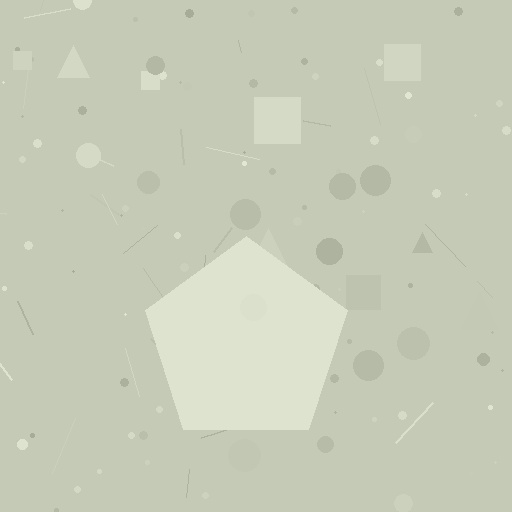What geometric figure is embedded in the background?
A pentagon is embedded in the background.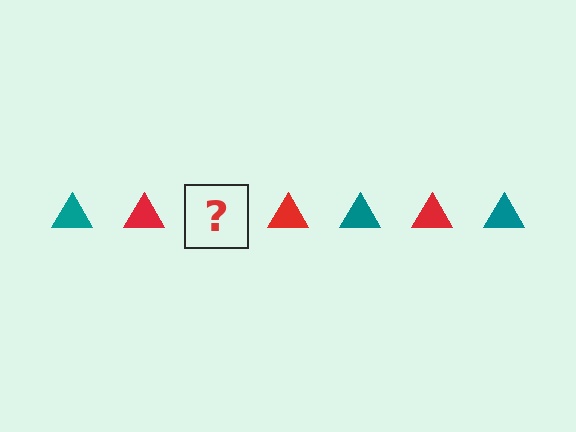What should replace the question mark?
The question mark should be replaced with a teal triangle.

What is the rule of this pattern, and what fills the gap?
The rule is that the pattern cycles through teal, red triangles. The gap should be filled with a teal triangle.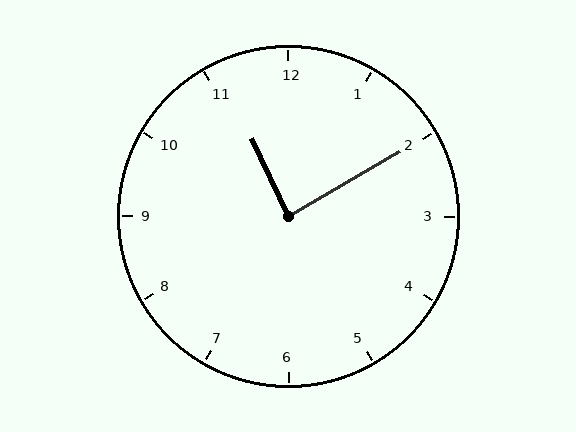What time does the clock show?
11:10.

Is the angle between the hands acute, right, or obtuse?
It is right.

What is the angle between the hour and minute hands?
Approximately 85 degrees.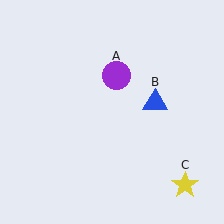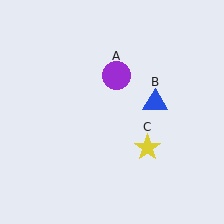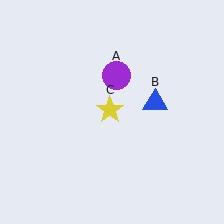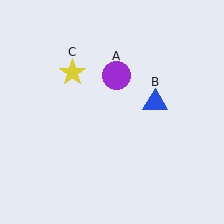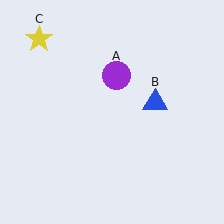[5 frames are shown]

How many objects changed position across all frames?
1 object changed position: yellow star (object C).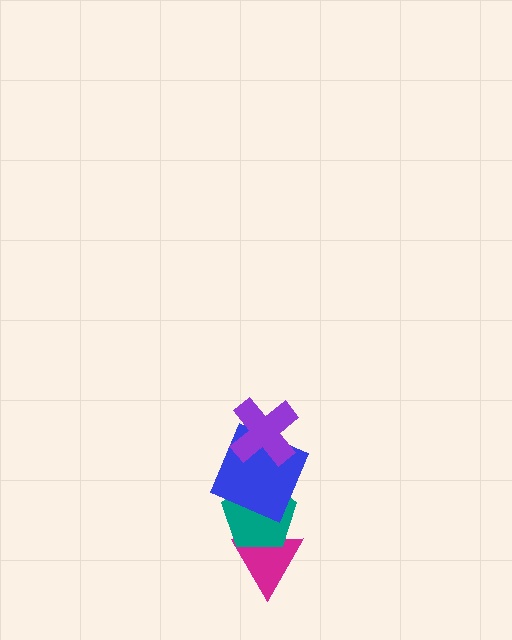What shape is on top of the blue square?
The purple cross is on top of the blue square.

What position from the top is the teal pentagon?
The teal pentagon is 3rd from the top.